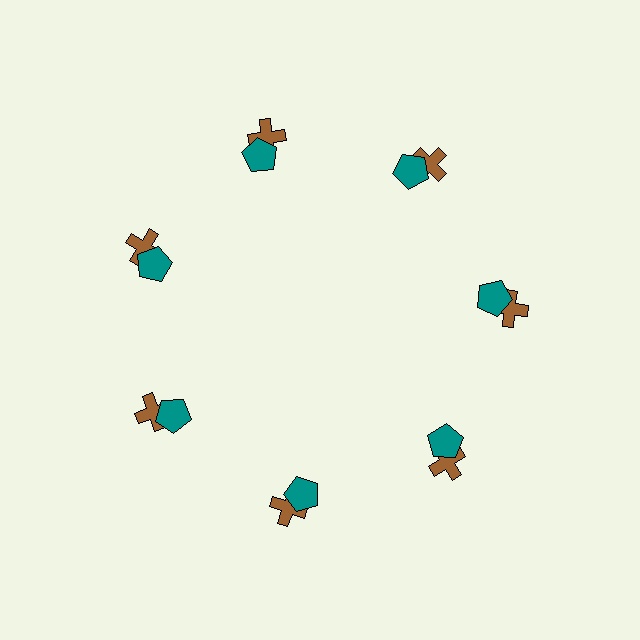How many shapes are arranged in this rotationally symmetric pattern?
There are 14 shapes, arranged in 7 groups of 2.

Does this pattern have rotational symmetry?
Yes, this pattern has 7-fold rotational symmetry. It looks the same after rotating 51 degrees around the center.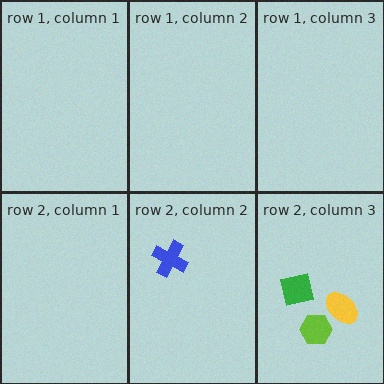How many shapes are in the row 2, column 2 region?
1.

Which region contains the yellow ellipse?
The row 2, column 3 region.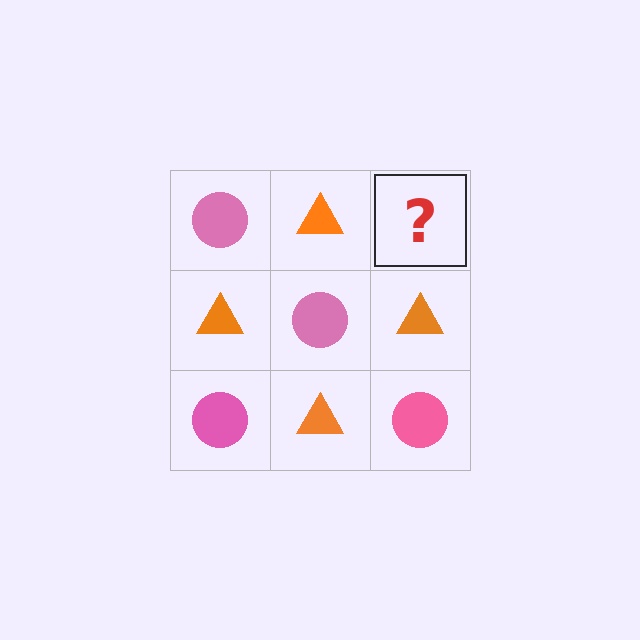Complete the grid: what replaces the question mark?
The question mark should be replaced with a pink circle.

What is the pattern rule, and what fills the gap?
The rule is that it alternates pink circle and orange triangle in a checkerboard pattern. The gap should be filled with a pink circle.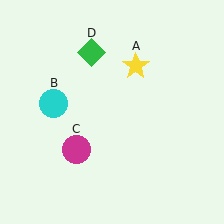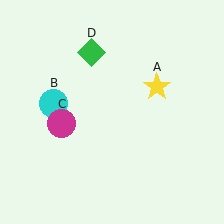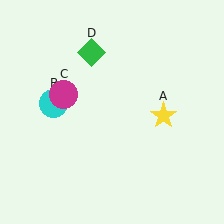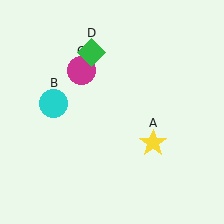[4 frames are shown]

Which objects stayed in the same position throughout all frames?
Cyan circle (object B) and green diamond (object D) remained stationary.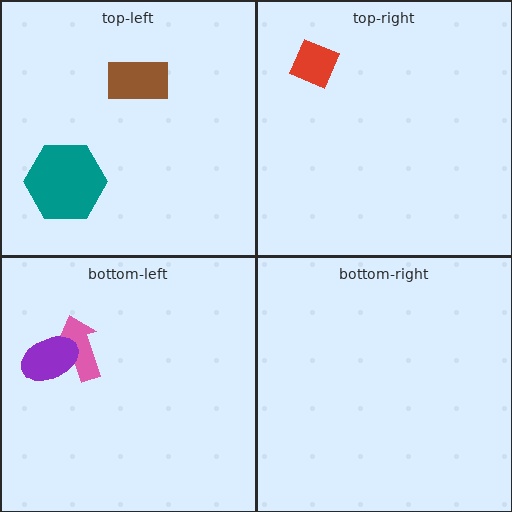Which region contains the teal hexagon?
The top-left region.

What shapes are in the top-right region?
The red diamond.